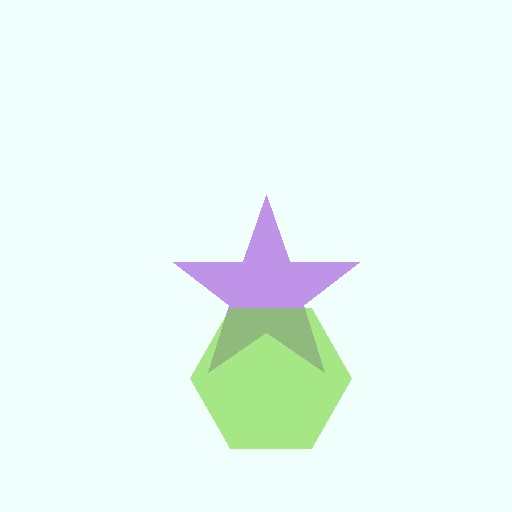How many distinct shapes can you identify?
There are 2 distinct shapes: a purple star, a lime hexagon.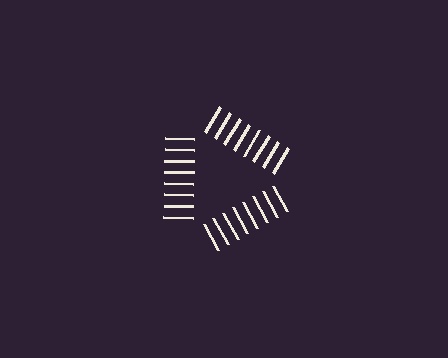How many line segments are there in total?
24 — 8 along each of the 3 edges.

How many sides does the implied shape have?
3 sides — the line-ends trace a triangle.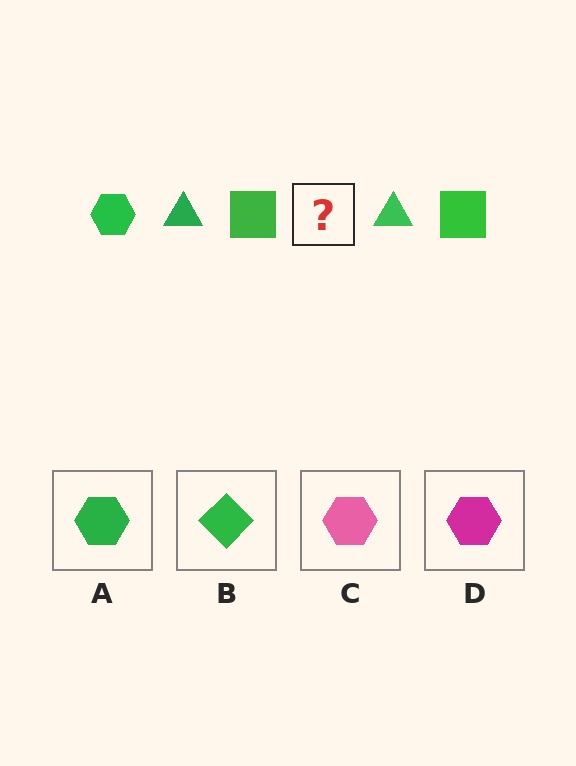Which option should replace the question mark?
Option A.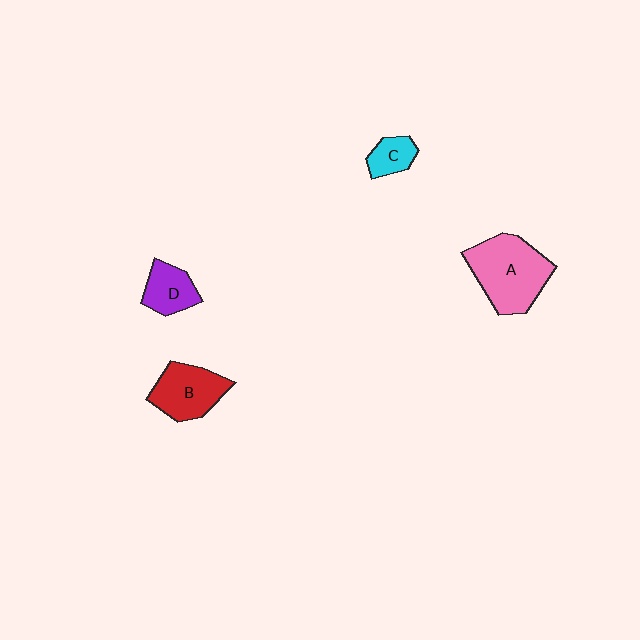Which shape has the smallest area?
Shape C (cyan).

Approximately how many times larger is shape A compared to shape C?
Approximately 3.1 times.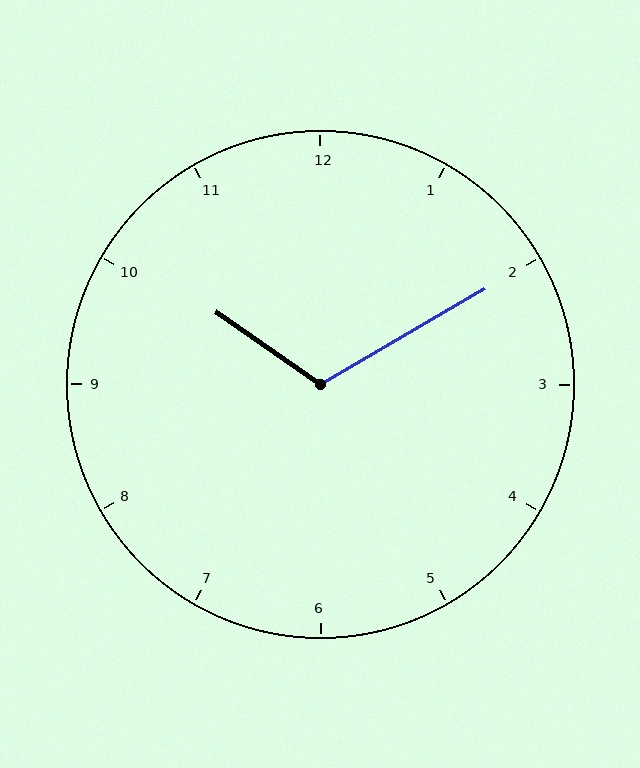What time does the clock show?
10:10.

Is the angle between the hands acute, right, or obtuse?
It is obtuse.